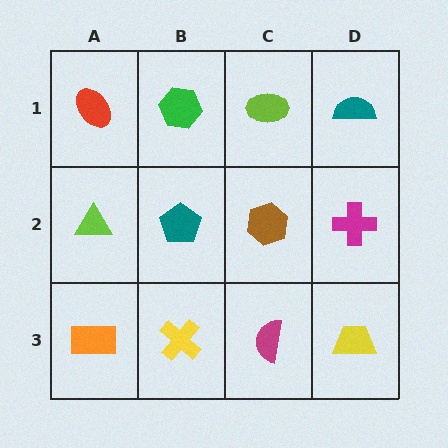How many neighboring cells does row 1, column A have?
2.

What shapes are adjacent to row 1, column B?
A teal pentagon (row 2, column B), a red ellipse (row 1, column A), a lime ellipse (row 1, column C).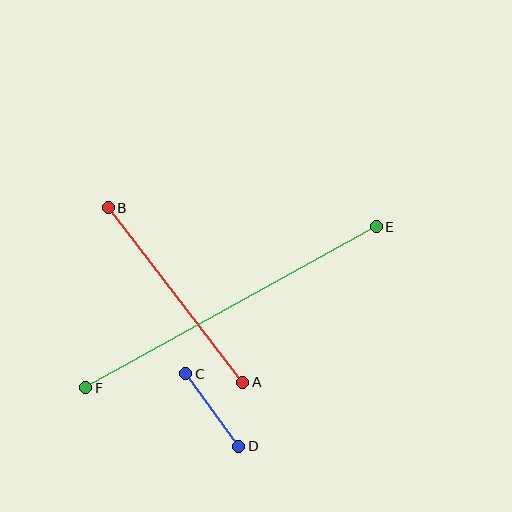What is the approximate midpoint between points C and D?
The midpoint is at approximately (212, 410) pixels.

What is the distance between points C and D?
The distance is approximately 90 pixels.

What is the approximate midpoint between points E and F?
The midpoint is at approximately (231, 307) pixels.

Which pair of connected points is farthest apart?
Points E and F are farthest apart.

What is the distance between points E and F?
The distance is approximately 332 pixels.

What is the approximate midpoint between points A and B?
The midpoint is at approximately (176, 295) pixels.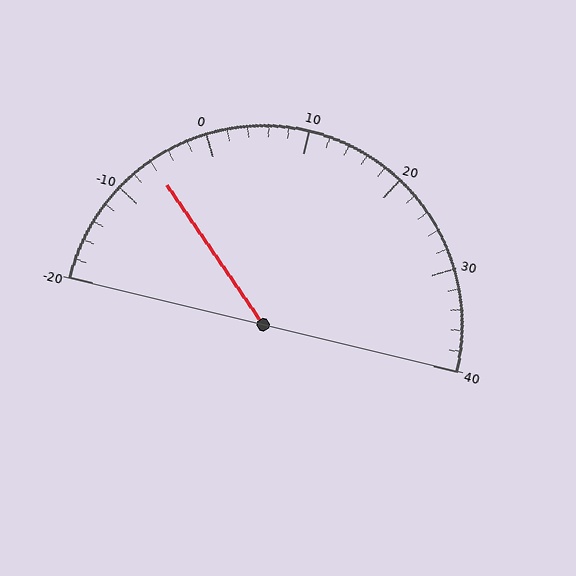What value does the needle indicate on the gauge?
The needle indicates approximately -6.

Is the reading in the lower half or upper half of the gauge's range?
The reading is in the lower half of the range (-20 to 40).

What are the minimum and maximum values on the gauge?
The gauge ranges from -20 to 40.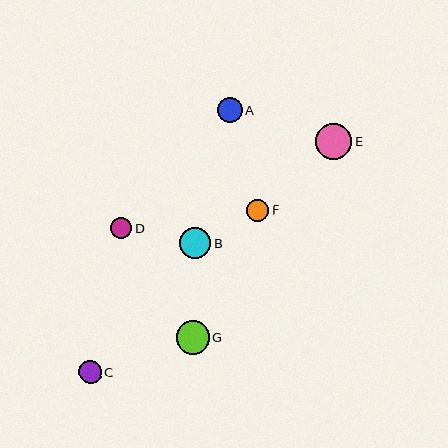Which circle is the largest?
Circle E is the largest with a size of approximately 36 pixels.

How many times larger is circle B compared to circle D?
Circle B is approximately 1.5 times the size of circle D.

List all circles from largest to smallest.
From largest to smallest: E, G, B, A, C, F, D.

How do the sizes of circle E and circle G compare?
Circle E and circle G are approximately the same size.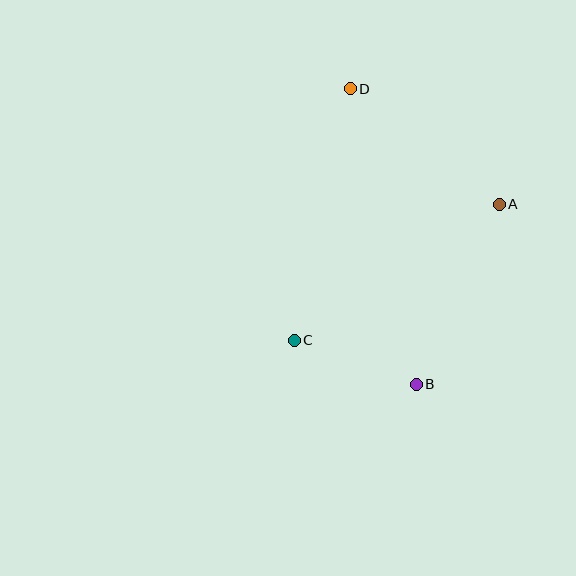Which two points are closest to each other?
Points B and C are closest to each other.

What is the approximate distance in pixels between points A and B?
The distance between A and B is approximately 198 pixels.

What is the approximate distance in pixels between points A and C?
The distance between A and C is approximately 246 pixels.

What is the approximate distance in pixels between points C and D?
The distance between C and D is approximately 258 pixels.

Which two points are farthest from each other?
Points B and D are farthest from each other.